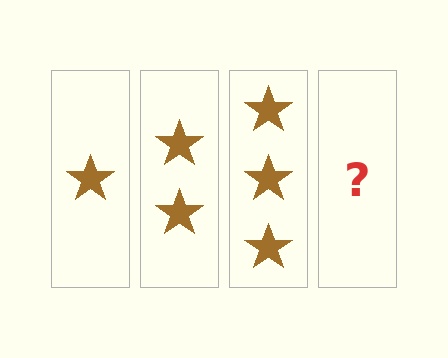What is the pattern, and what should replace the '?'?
The pattern is that each step adds one more star. The '?' should be 4 stars.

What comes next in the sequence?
The next element should be 4 stars.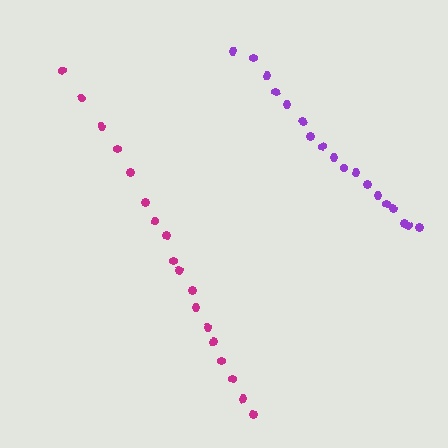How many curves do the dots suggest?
There are 2 distinct paths.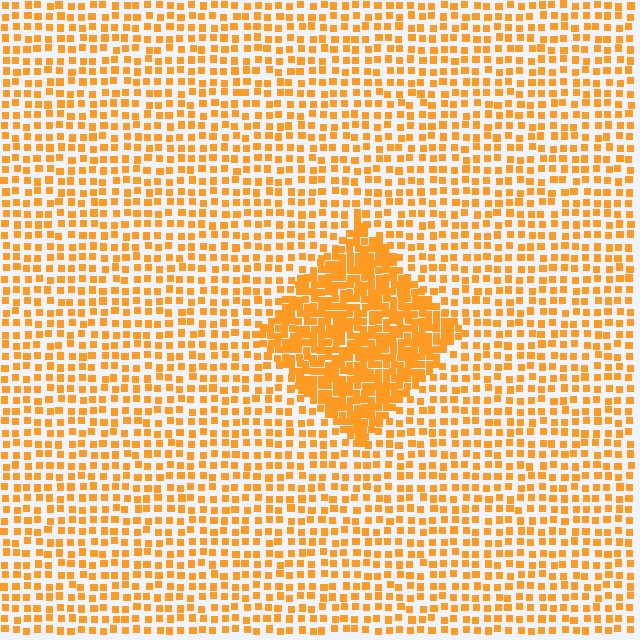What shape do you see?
I see a diamond.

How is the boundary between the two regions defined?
The boundary is defined by a change in element density (approximately 2.3x ratio). All elements are the same color, size, and shape.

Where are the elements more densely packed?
The elements are more densely packed inside the diamond boundary.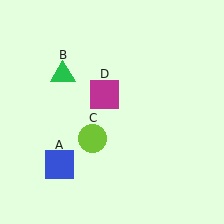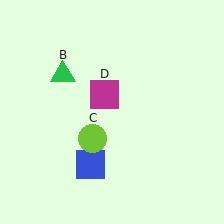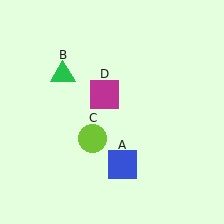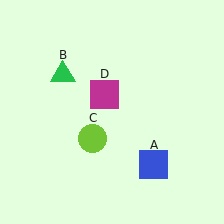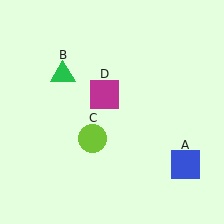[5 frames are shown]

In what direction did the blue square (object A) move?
The blue square (object A) moved right.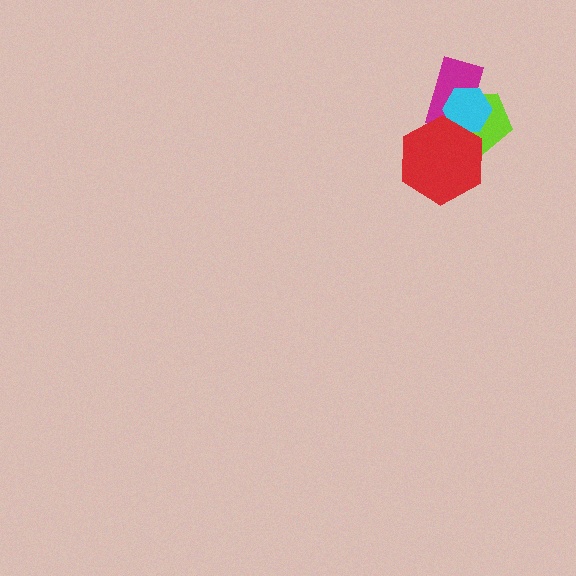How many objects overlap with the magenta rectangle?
3 objects overlap with the magenta rectangle.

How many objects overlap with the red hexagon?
3 objects overlap with the red hexagon.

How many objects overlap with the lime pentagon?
3 objects overlap with the lime pentagon.